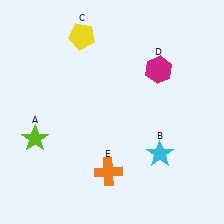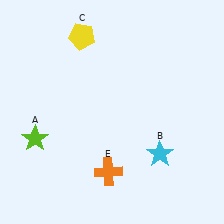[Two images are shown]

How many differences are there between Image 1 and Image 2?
There is 1 difference between the two images.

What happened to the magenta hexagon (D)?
The magenta hexagon (D) was removed in Image 2. It was in the top-right area of Image 1.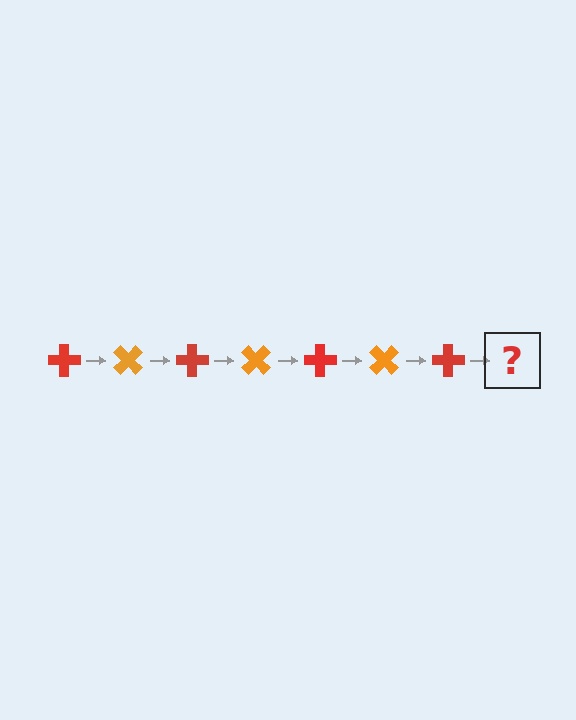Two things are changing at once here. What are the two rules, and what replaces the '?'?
The two rules are that it rotates 45 degrees each step and the color cycles through red and orange. The '?' should be an orange cross, rotated 315 degrees from the start.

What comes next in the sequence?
The next element should be an orange cross, rotated 315 degrees from the start.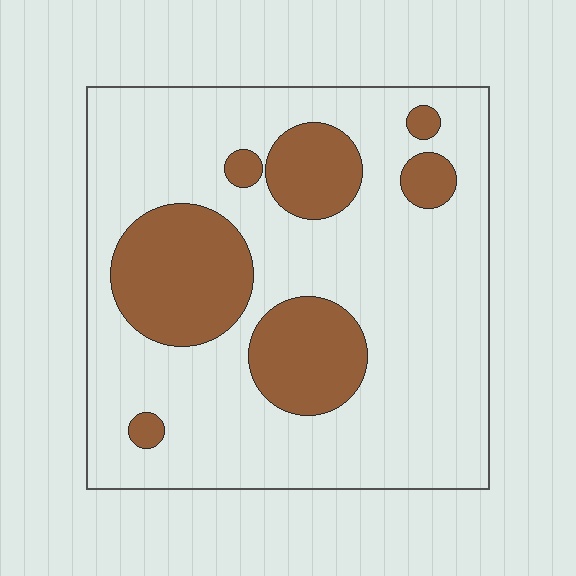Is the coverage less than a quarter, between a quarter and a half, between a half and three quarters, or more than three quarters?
Between a quarter and a half.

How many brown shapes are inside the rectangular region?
7.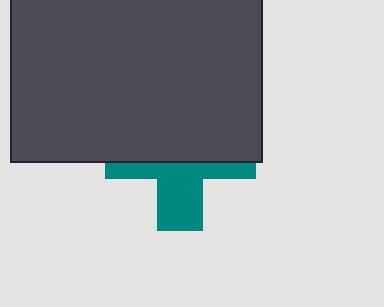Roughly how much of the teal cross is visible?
A small part of it is visible (roughly 41%).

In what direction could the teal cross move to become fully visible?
The teal cross could move down. That would shift it out from behind the dark gray rectangle entirely.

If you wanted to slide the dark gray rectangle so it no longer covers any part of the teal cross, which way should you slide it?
Slide it up — that is the most direct way to separate the two shapes.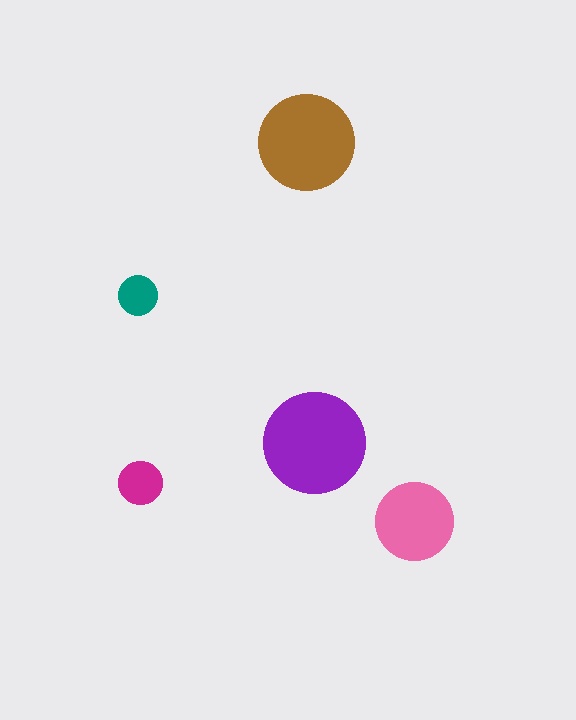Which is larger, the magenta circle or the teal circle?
The magenta one.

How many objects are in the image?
There are 5 objects in the image.